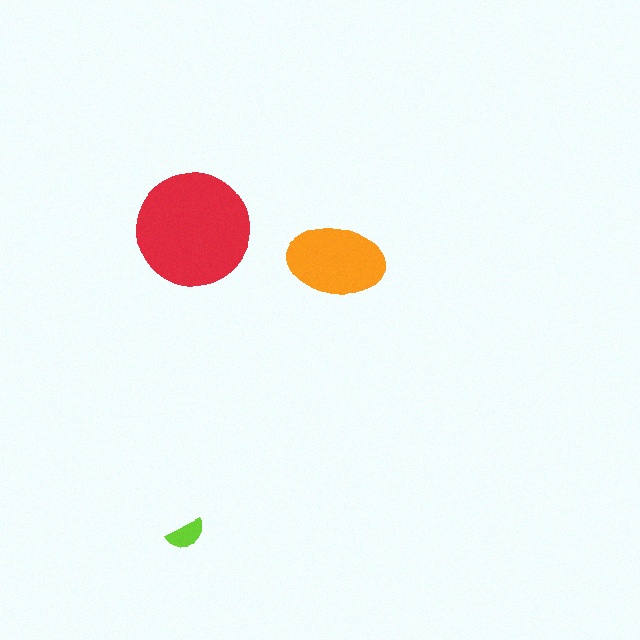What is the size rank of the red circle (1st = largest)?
1st.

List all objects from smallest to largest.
The lime semicircle, the orange ellipse, the red circle.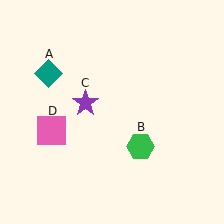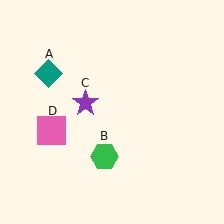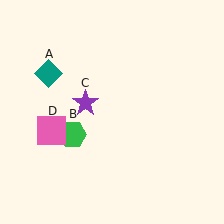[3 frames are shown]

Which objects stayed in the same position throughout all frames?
Teal diamond (object A) and purple star (object C) and pink square (object D) remained stationary.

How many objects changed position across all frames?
1 object changed position: green hexagon (object B).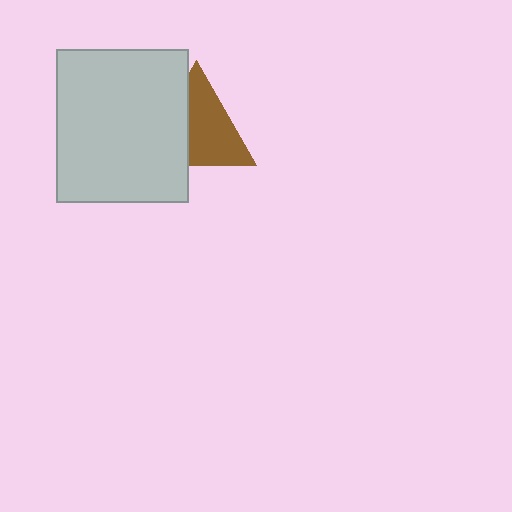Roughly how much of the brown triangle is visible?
About half of it is visible (roughly 60%).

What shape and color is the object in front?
The object in front is a light gray rectangle.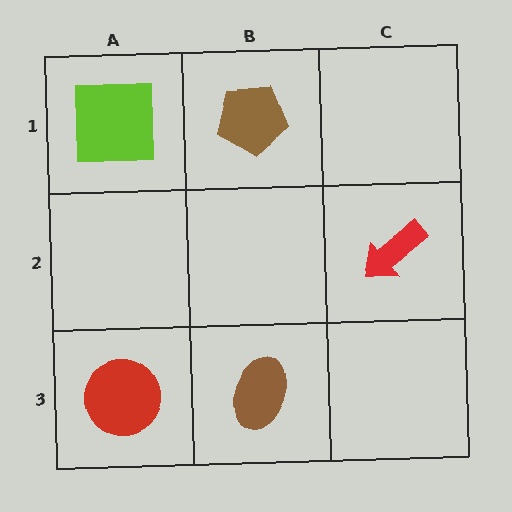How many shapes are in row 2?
1 shape.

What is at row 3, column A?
A red circle.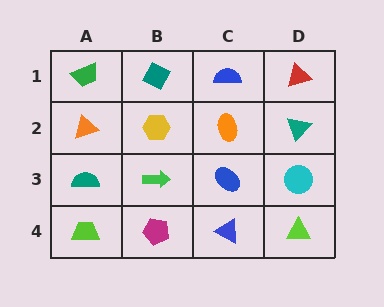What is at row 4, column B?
A magenta pentagon.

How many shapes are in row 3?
4 shapes.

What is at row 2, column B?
A yellow hexagon.